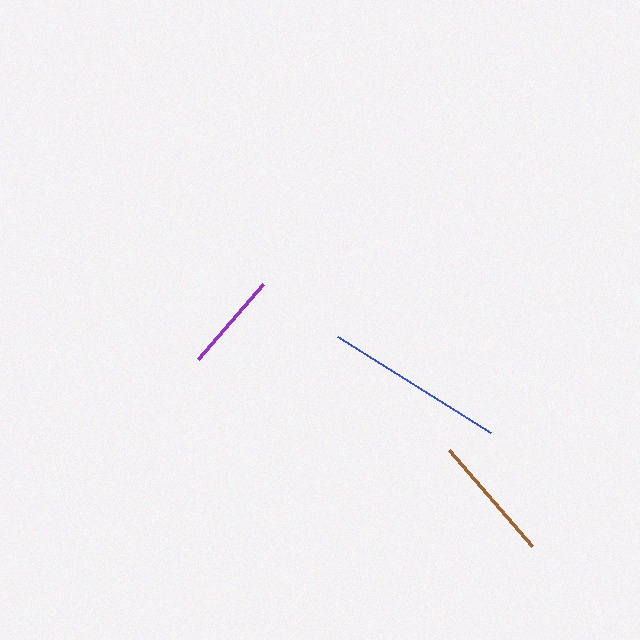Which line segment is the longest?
The blue line is the longest at approximately 181 pixels.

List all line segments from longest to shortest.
From longest to shortest: blue, brown, purple.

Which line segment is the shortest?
The purple line is the shortest at approximately 99 pixels.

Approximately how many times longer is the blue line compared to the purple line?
The blue line is approximately 1.8 times the length of the purple line.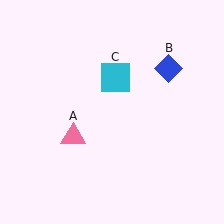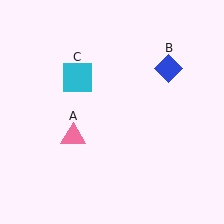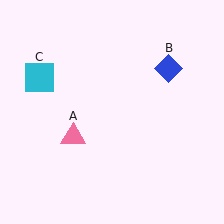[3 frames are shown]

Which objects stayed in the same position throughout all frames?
Pink triangle (object A) and blue diamond (object B) remained stationary.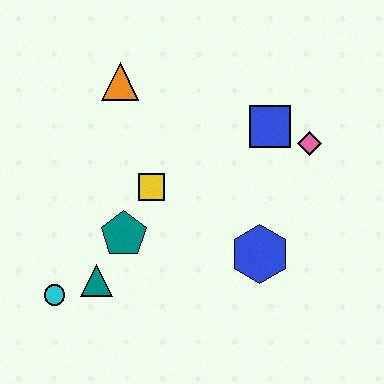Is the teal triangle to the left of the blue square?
Yes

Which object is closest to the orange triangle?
The yellow square is closest to the orange triangle.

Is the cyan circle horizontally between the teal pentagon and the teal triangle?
No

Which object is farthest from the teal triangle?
The pink diamond is farthest from the teal triangle.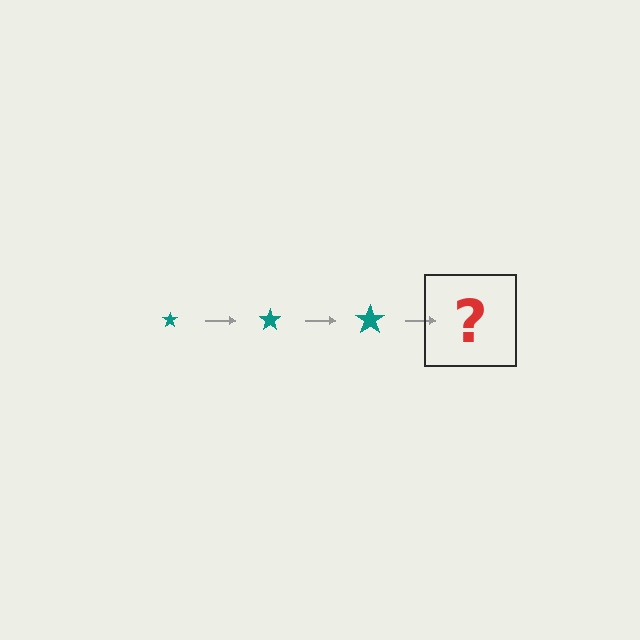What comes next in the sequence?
The next element should be a teal star, larger than the previous one.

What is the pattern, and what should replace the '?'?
The pattern is that the star gets progressively larger each step. The '?' should be a teal star, larger than the previous one.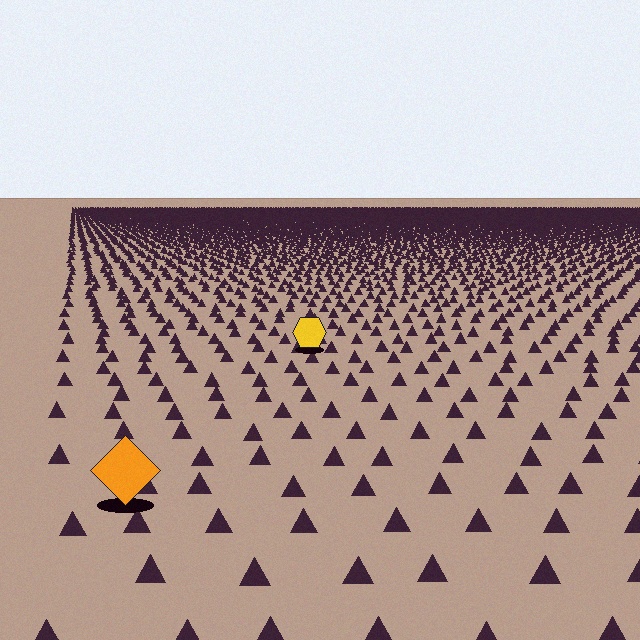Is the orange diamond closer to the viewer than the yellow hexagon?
Yes. The orange diamond is closer — you can tell from the texture gradient: the ground texture is coarser near it.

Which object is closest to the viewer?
The orange diamond is closest. The texture marks near it are larger and more spread out.